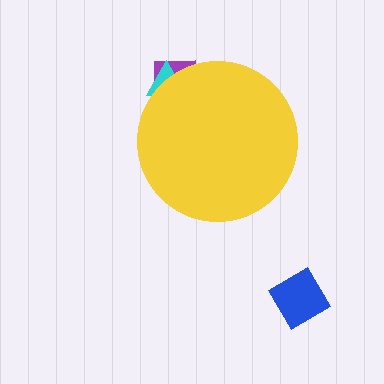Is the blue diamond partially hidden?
No, the blue diamond is fully visible.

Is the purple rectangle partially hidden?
Yes, the purple rectangle is partially hidden behind the yellow circle.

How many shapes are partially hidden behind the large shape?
2 shapes are partially hidden.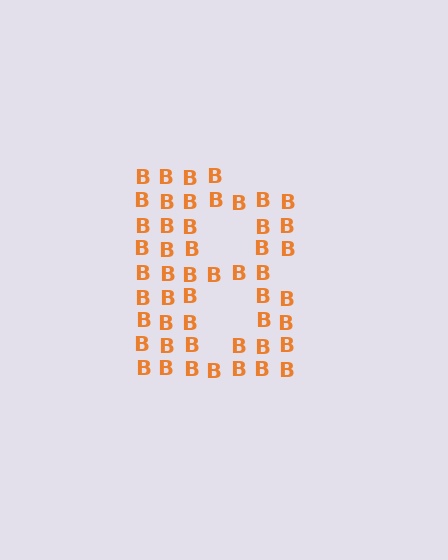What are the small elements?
The small elements are letter B's.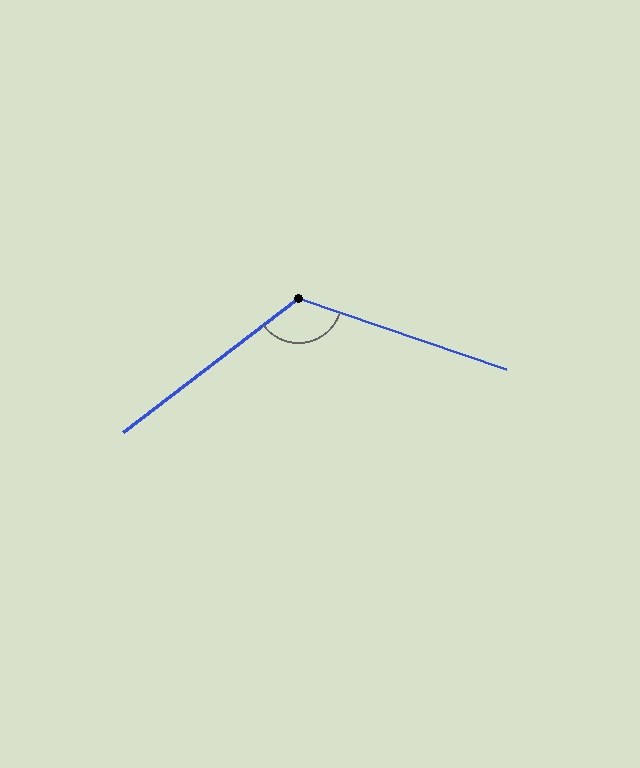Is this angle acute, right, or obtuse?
It is obtuse.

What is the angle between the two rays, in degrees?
Approximately 124 degrees.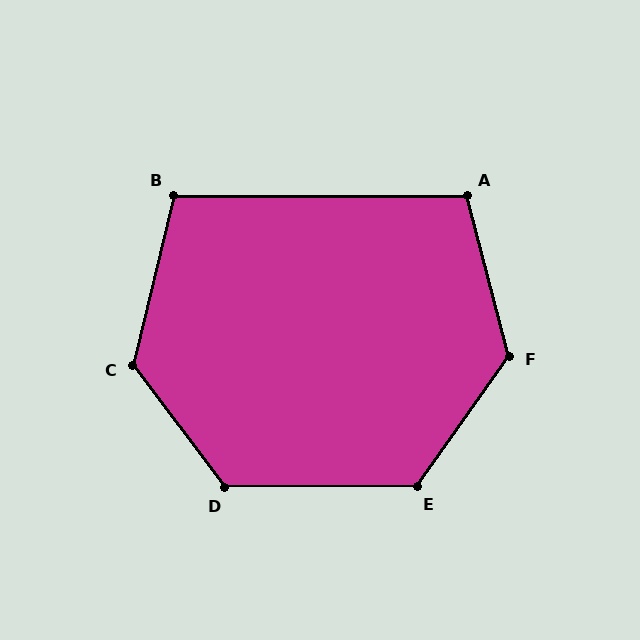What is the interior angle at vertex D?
Approximately 127 degrees (obtuse).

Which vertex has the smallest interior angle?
B, at approximately 103 degrees.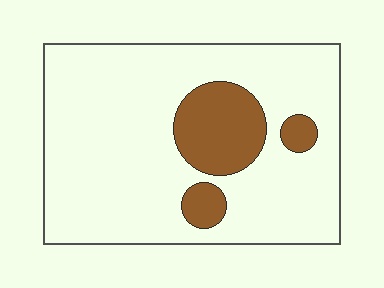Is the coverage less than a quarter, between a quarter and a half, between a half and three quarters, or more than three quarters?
Less than a quarter.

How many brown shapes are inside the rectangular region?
3.